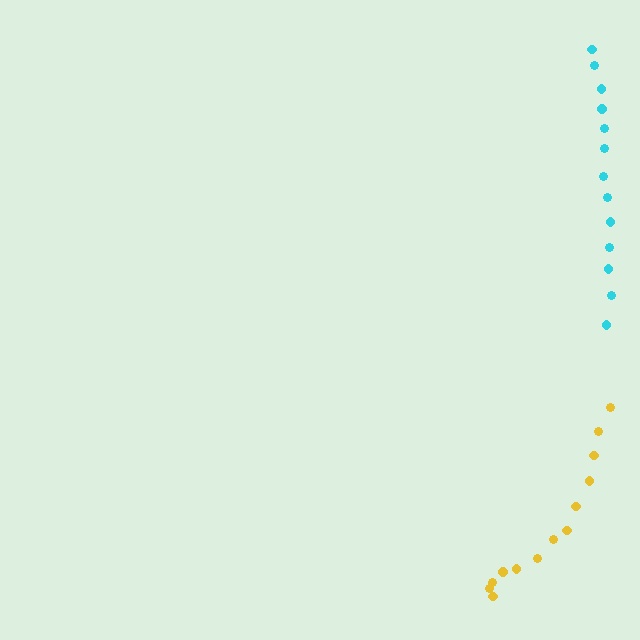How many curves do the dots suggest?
There are 2 distinct paths.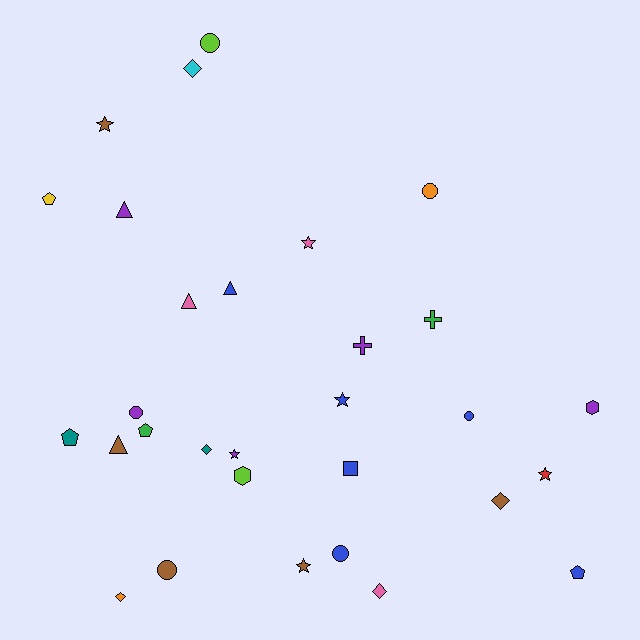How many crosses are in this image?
There are 2 crosses.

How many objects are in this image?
There are 30 objects.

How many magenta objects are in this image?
There are no magenta objects.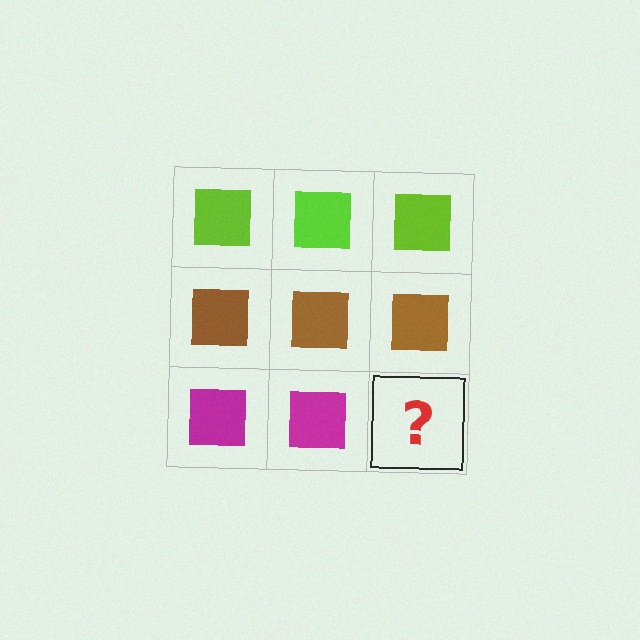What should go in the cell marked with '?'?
The missing cell should contain a magenta square.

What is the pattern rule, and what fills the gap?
The rule is that each row has a consistent color. The gap should be filled with a magenta square.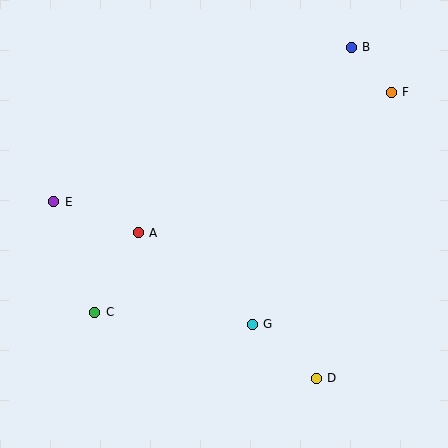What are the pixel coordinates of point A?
Point A is at (138, 233).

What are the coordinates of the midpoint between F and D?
The midpoint between F and D is at (354, 235).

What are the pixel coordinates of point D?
Point D is at (316, 378).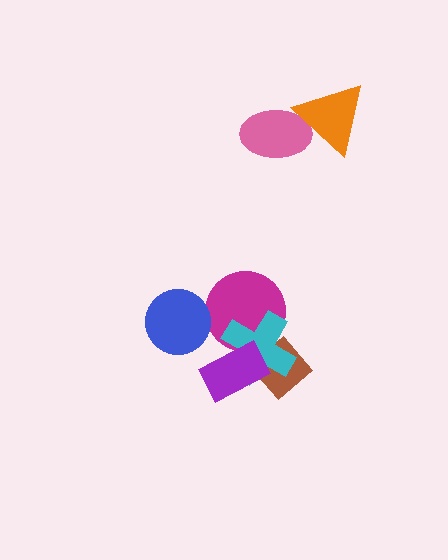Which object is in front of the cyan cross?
The purple rectangle is in front of the cyan cross.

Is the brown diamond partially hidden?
Yes, it is partially covered by another shape.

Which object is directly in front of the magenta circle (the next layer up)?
The cyan cross is directly in front of the magenta circle.